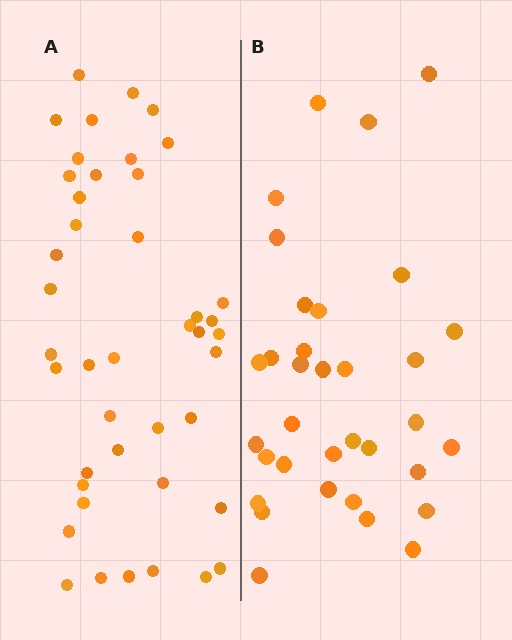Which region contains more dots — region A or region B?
Region A (the left region) has more dots.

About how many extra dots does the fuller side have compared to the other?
Region A has roughly 8 or so more dots than region B.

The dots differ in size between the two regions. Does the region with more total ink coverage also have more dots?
No. Region B has more total ink coverage because its dots are larger, but region A actually contains more individual dots. Total area can be misleading — the number of items is what matters here.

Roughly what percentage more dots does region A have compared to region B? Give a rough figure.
About 25% more.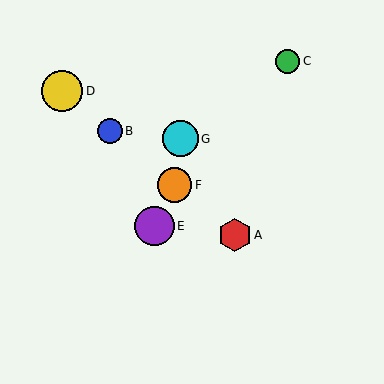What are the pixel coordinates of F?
Object F is at (175, 185).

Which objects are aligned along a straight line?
Objects A, B, D, F are aligned along a straight line.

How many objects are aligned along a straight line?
4 objects (A, B, D, F) are aligned along a straight line.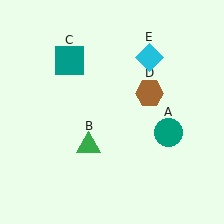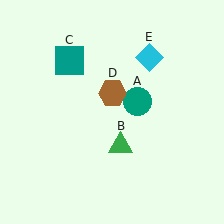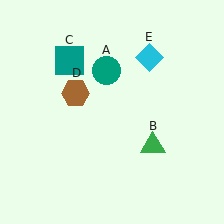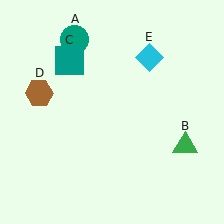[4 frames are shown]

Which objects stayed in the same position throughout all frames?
Teal square (object C) and cyan diamond (object E) remained stationary.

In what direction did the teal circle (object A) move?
The teal circle (object A) moved up and to the left.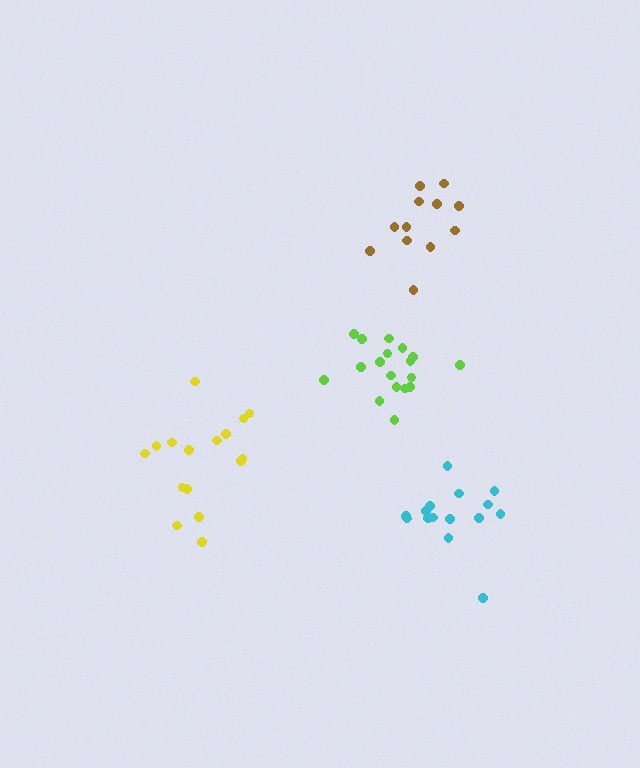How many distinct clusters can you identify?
There are 4 distinct clusters.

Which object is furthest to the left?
The yellow cluster is leftmost.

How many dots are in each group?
Group 1: 12 dots, Group 2: 15 dots, Group 3: 16 dots, Group 4: 18 dots (61 total).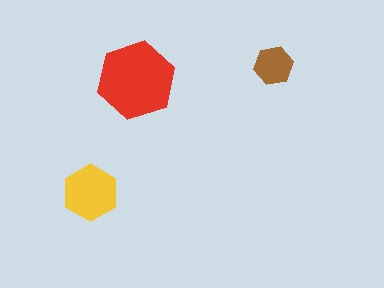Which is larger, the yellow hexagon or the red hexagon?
The red one.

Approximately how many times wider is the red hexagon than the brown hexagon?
About 2 times wider.